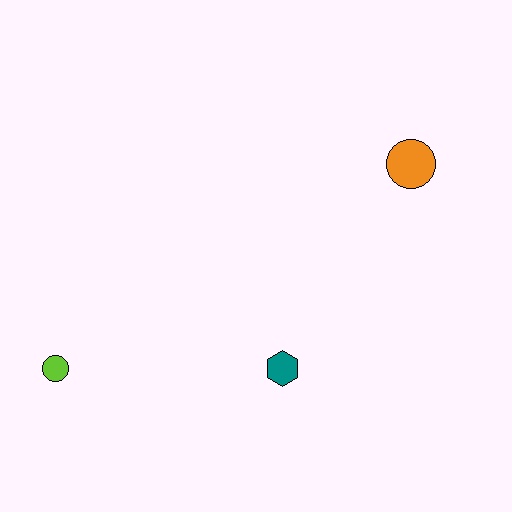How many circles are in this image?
There are 2 circles.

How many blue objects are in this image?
There are no blue objects.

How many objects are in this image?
There are 3 objects.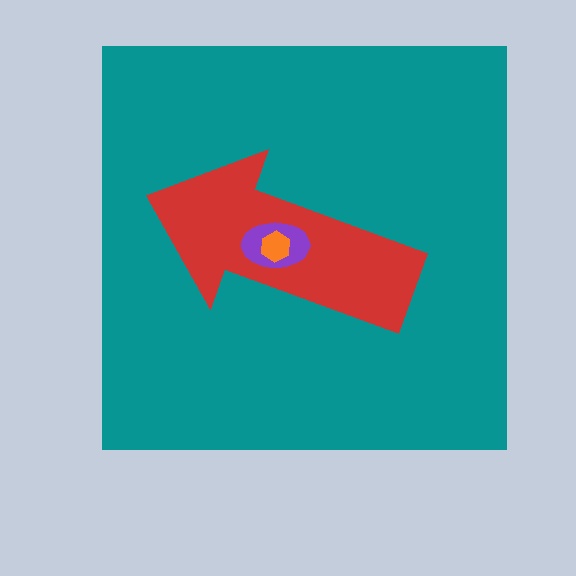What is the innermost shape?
The orange hexagon.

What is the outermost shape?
The teal square.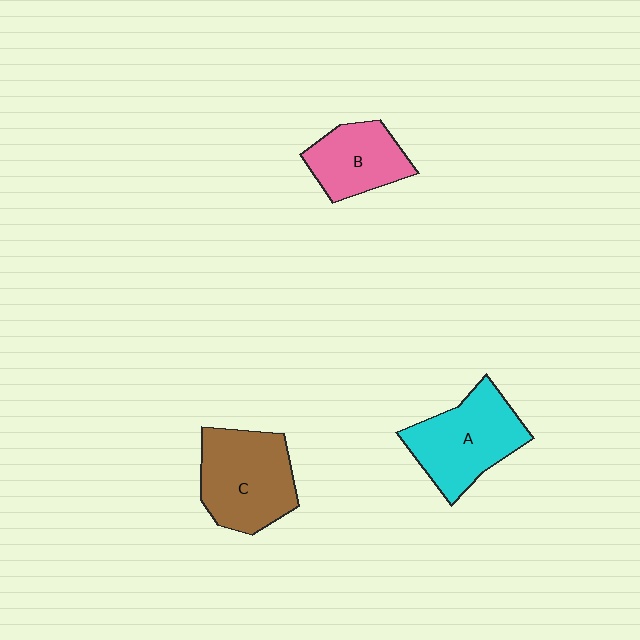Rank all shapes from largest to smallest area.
From largest to smallest: C (brown), A (cyan), B (pink).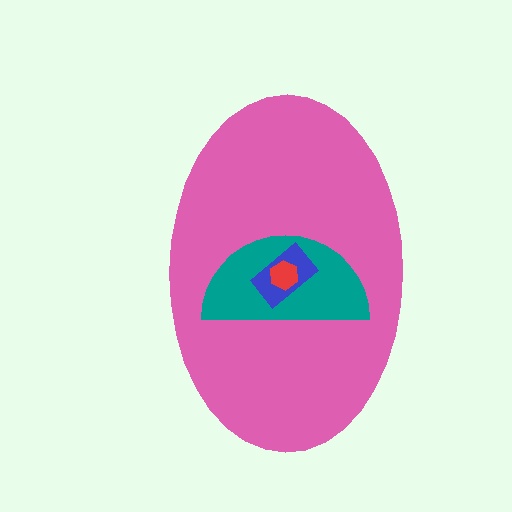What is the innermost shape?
The red hexagon.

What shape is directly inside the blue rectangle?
The red hexagon.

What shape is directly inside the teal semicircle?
The blue rectangle.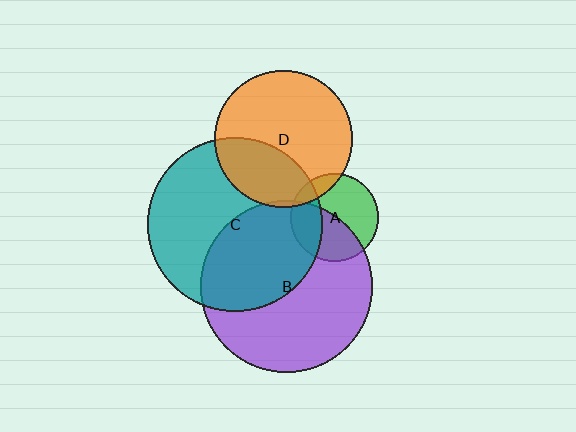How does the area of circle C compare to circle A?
Approximately 3.9 times.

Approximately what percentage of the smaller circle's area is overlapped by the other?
Approximately 15%.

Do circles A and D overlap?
Yes.